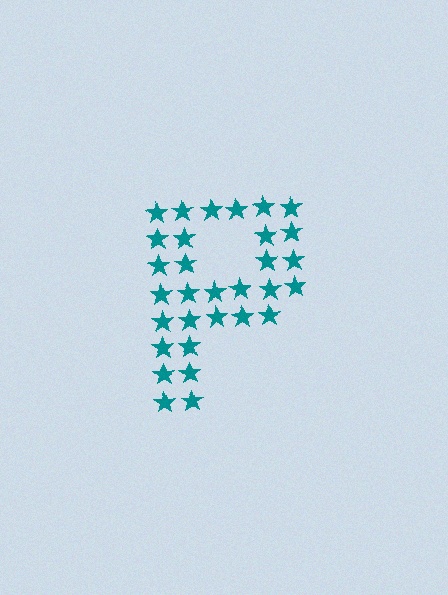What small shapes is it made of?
It is made of small stars.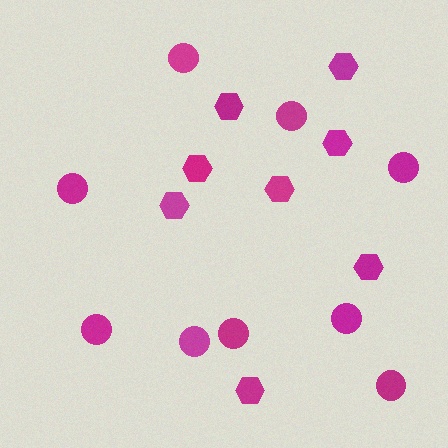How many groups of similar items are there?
There are 2 groups: one group of circles (9) and one group of hexagons (8).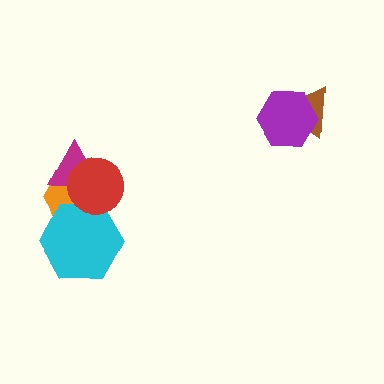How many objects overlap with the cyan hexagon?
2 objects overlap with the cyan hexagon.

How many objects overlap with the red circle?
3 objects overlap with the red circle.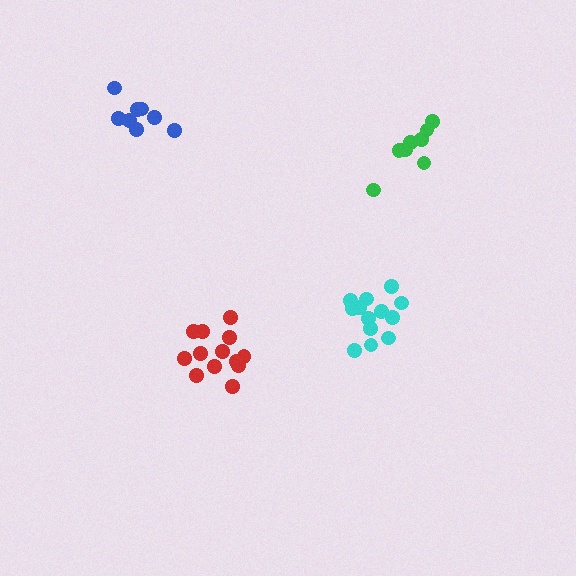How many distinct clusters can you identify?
There are 4 distinct clusters.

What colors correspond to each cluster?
The clusters are colored: cyan, red, green, blue.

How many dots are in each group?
Group 1: 13 dots, Group 2: 13 dots, Group 3: 8 dots, Group 4: 8 dots (42 total).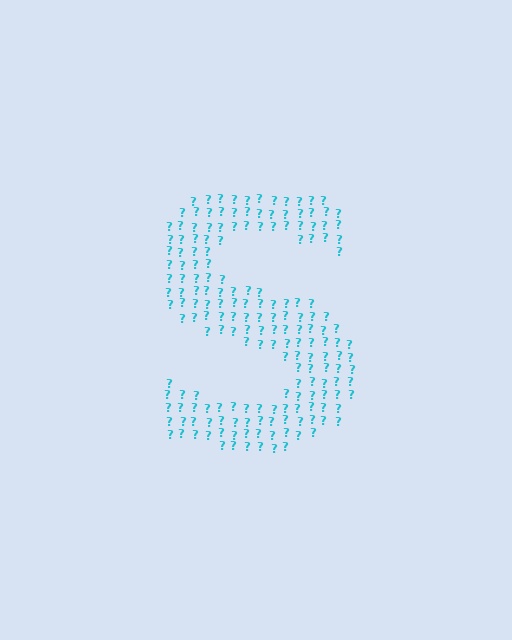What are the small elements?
The small elements are question marks.